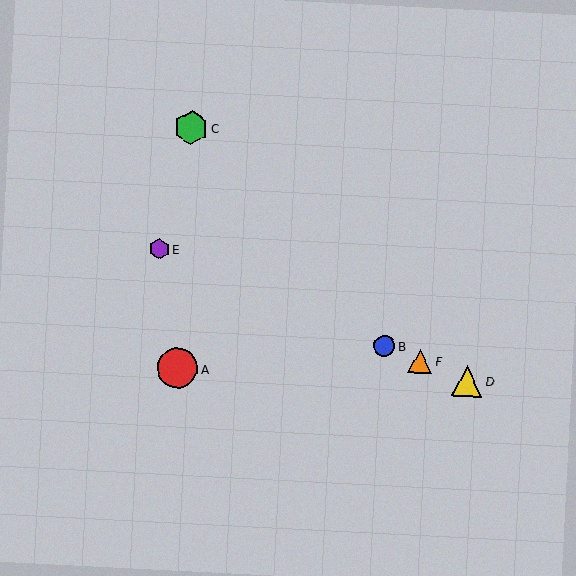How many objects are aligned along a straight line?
4 objects (B, D, E, F) are aligned along a straight line.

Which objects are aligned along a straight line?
Objects B, D, E, F are aligned along a straight line.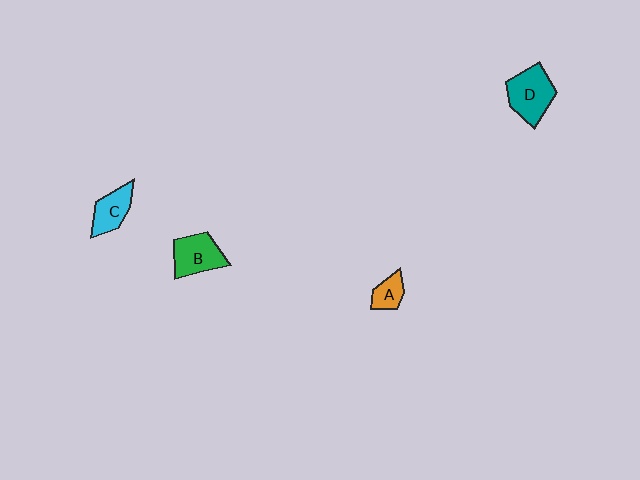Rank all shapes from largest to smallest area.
From largest to smallest: D (teal), B (green), C (cyan), A (orange).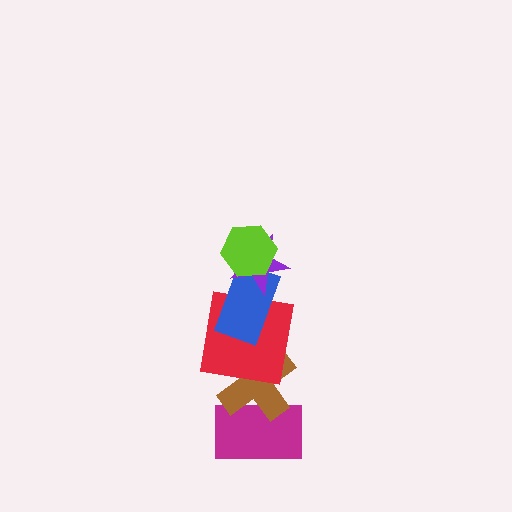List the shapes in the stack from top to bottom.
From top to bottom: the lime hexagon, the purple star, the blue rectangle, the red square, the brown cross, the magenta rectangle.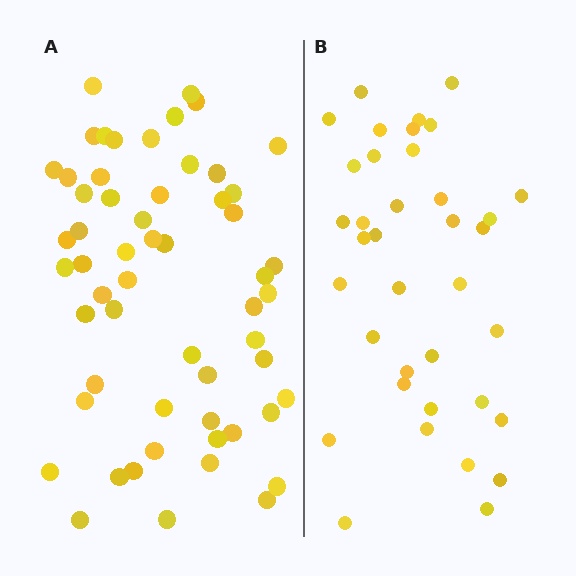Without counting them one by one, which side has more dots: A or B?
Region A (the left region) has more dots.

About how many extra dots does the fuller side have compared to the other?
Region A has approximately 20 more dots than region B.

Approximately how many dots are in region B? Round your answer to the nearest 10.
About 40 dots. (The exact count is 37, which rounds to 40.)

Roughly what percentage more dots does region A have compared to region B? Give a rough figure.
About 55% more.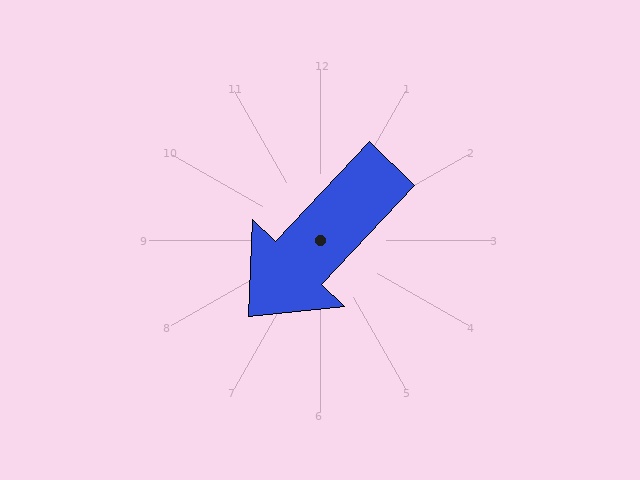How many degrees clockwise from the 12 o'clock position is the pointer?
Approximately 223 degrees.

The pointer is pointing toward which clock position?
Roughly 7 o'clock.